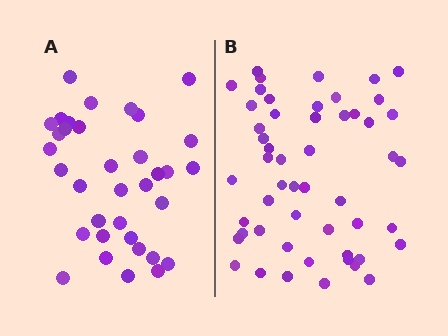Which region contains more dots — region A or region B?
Region B (the right region) has more dots.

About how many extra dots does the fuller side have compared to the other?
Region B has approximately 15 more dots than region A.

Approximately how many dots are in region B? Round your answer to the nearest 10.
About 50 dots. (The exact count is 52, which rounds to 50.)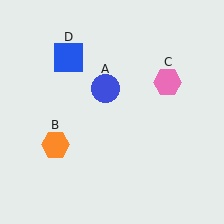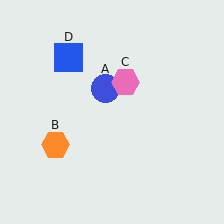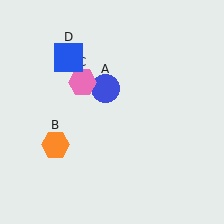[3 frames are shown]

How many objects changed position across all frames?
1 object changed position: pink hexagon (object C).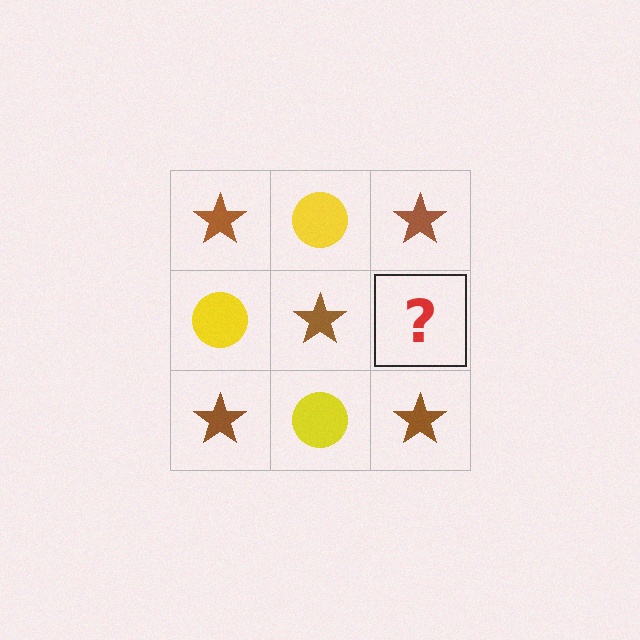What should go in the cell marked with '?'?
The missing cell should contain a yellow circle.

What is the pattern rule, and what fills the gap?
The rule is that it alternates brown star and yellow circle in a checkerboard pattern. The gap should be filled with a yellow circle.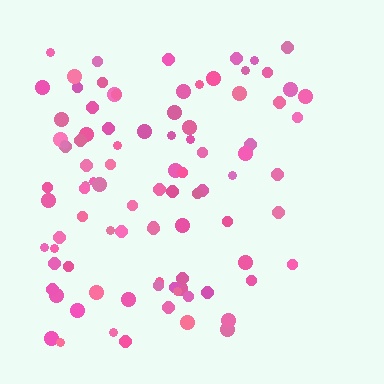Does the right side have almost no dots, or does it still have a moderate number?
Still a moderate number, just noticeably fewer than the left.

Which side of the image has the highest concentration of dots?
The left.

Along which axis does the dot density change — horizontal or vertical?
Horizontal.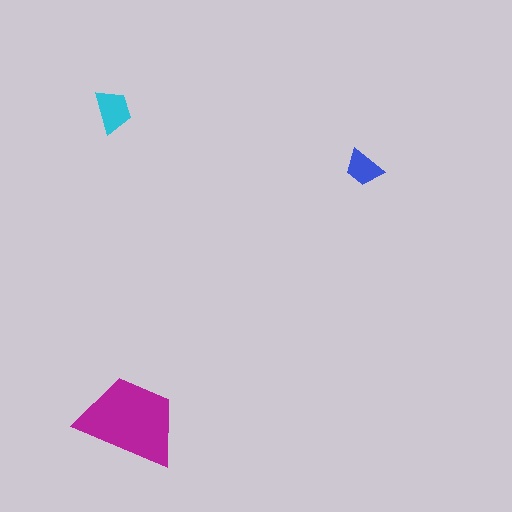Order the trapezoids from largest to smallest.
the magenta one, the cyan one, the blue one.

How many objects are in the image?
There are 3 objects in the image.